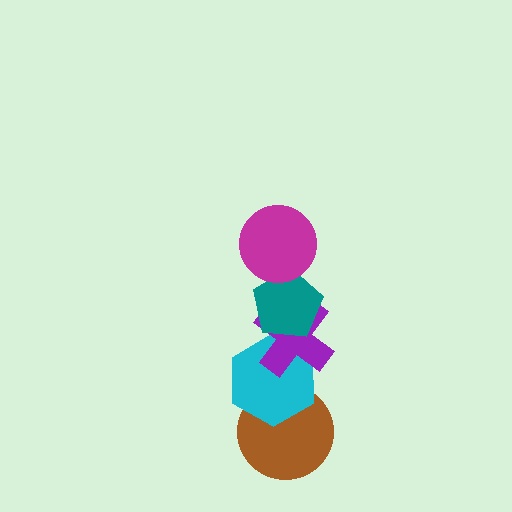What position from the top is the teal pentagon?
The teal pentagon is 2nd from the top.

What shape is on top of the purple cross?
The teal pentagon is on top of the purple cross.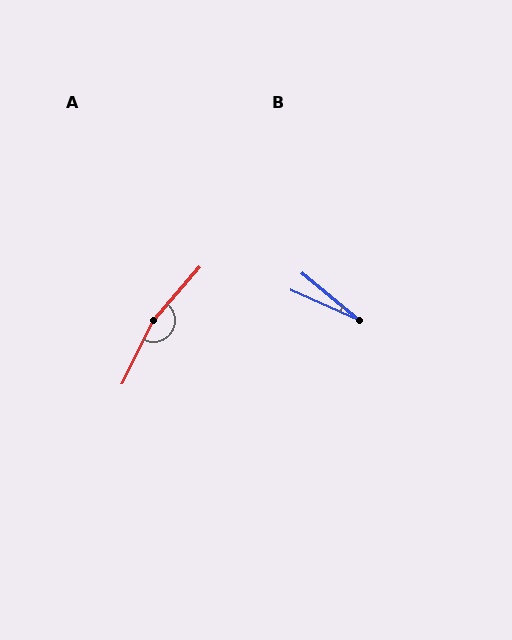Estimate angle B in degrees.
Approximately 15 degrees.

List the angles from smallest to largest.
B (15°), A (165°).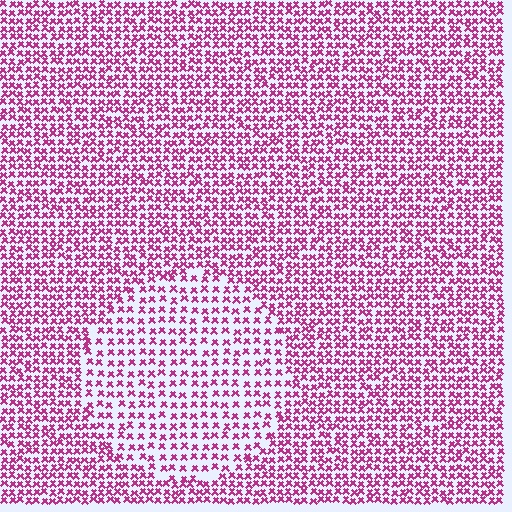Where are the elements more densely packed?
The elements are more densely packed outside the circle boundary.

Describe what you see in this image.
The image contains small magenta elements arranged at two different densities. A circle-shaped region is visible where the elements are less densely packed than the surrounding area.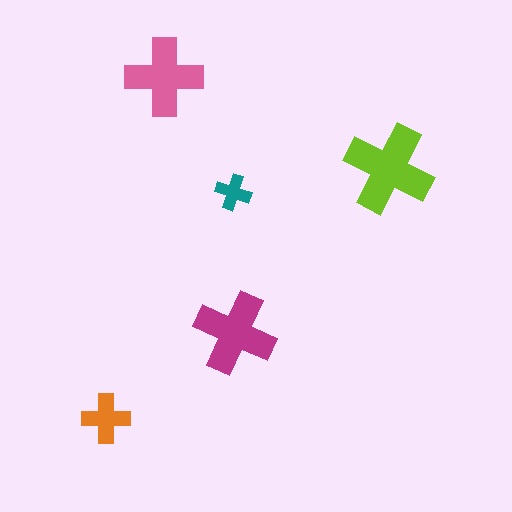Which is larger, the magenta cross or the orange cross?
The magenta one.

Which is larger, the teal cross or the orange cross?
The orange one.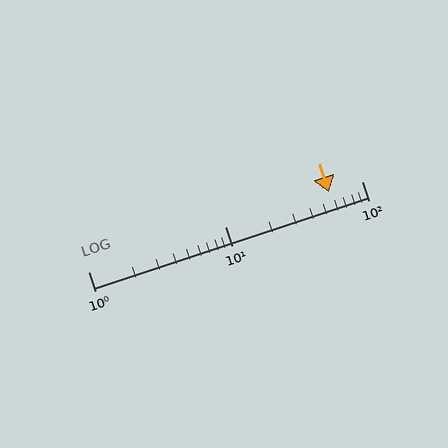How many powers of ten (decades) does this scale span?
The scale spans 2 decades, from 1 to 100.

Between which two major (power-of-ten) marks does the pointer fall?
The pointer is between 10 and 100.